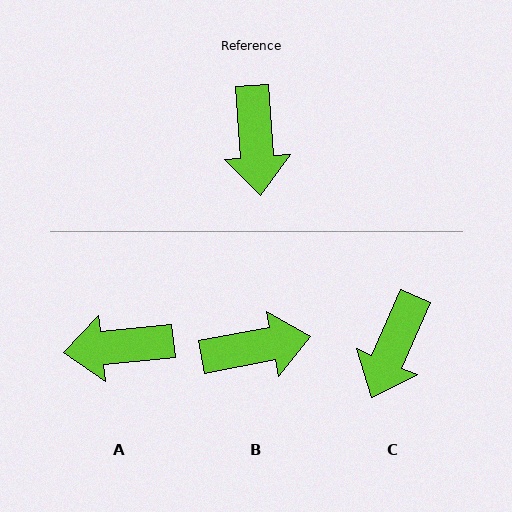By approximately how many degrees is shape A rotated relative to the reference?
Approximately 88 degrees clockwise.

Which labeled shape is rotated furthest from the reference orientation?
B, about 96 degrees away.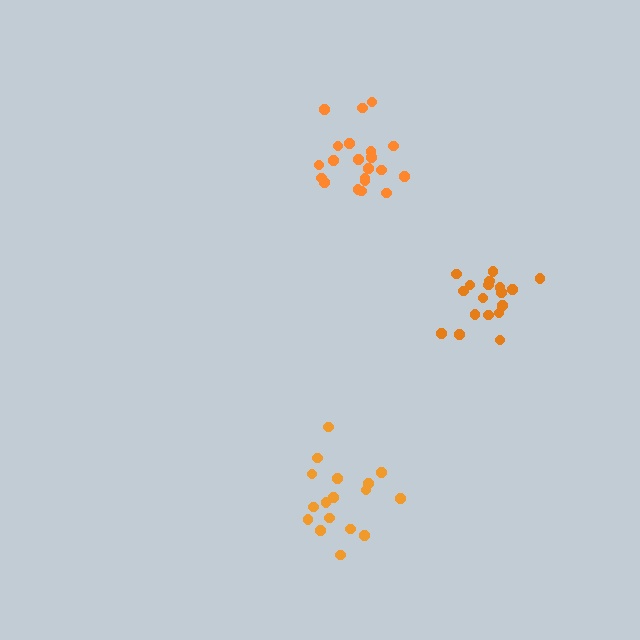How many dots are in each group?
Group 1: 18 dots, Group 2: 17 dots, Group 3: 21 dots (56 total).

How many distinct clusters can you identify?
There are 3 distinct clusters.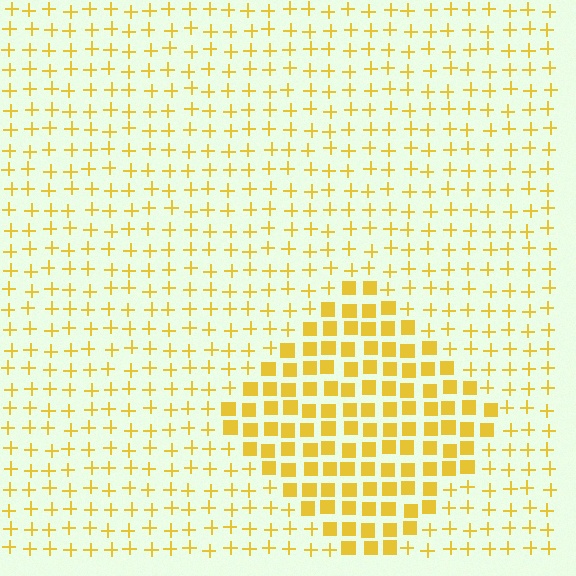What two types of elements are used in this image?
The image uses squares inside the diamond region and plus signs outside it.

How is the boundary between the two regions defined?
The boundary is defined by a change in element shape: squares inside vs. plus signs outside. All elements share the same color and spacing.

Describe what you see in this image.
The image is filled with small yellow elements arranged in a uniform grid. A diamond-shaped region contains squares, while the surrounding area contains plus signs. The boundary is defined purely by the change in element shape.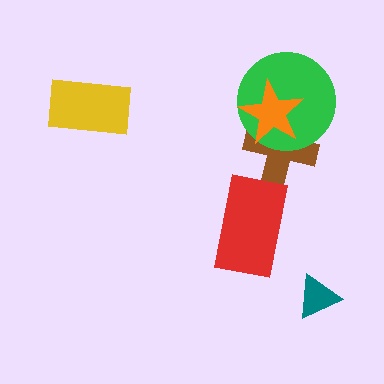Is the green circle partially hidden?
Yes, it is partially covered by another shape.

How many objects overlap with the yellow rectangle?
0 objects overlap with the yellow rectangle.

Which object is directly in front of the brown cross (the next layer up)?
The green circle is directly in front of the brown cross.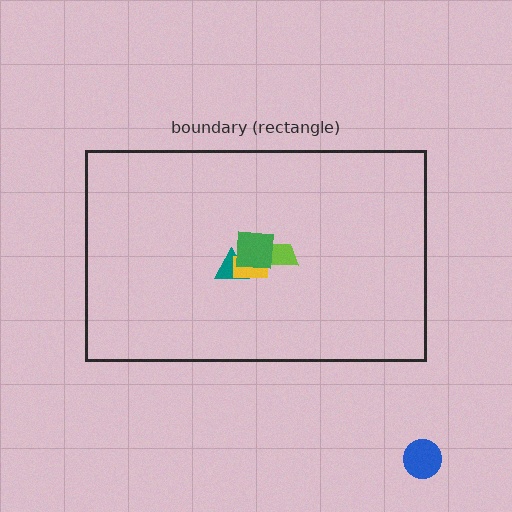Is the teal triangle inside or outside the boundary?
Inside.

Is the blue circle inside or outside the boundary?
Outside.